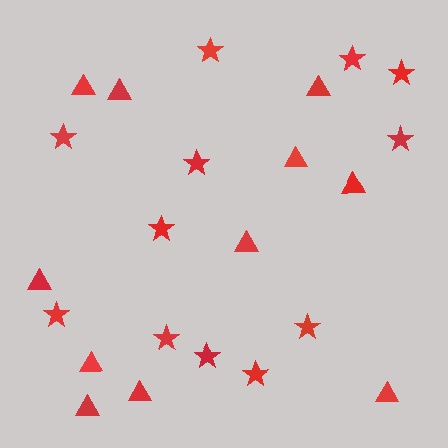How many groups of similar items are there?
There are 2 groups: one group of triangles (11) and one group of stars (12).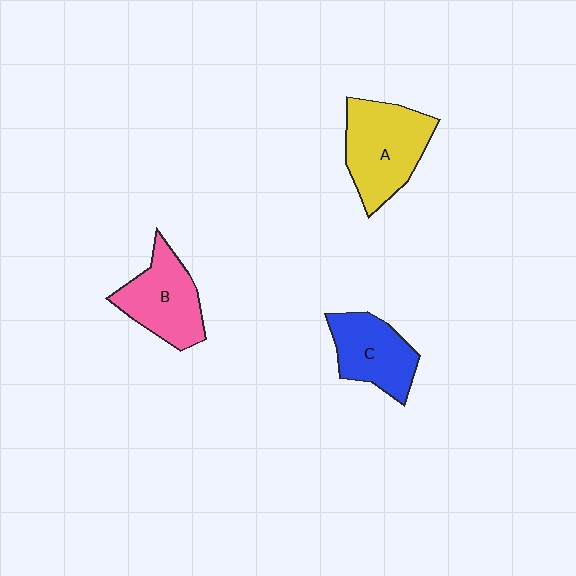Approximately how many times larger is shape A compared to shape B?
Approximately 1.2 times.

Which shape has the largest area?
Shape A (yellow).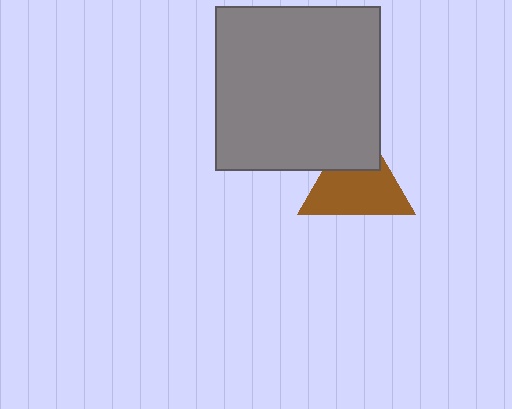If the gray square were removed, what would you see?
You would see the complete brown triangle.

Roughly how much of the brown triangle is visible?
Most of it is visible (roughly 68%).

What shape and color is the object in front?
The object in front is a gray square.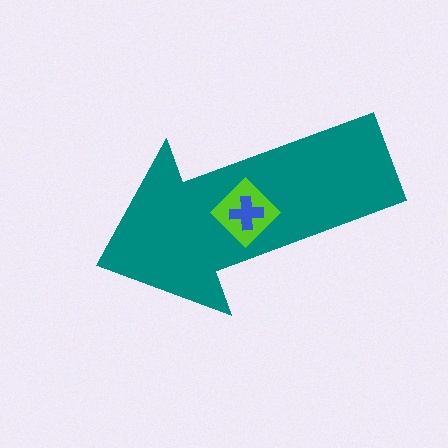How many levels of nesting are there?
3.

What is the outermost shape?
The teal arrow.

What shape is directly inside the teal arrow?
The lime diamond.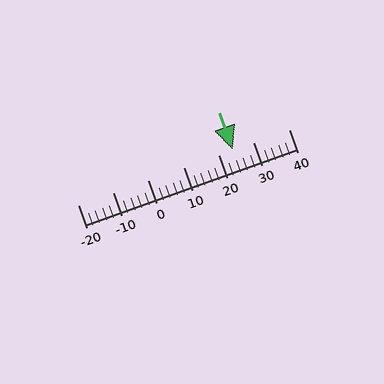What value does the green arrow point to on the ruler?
The green arrow points to approximately 24.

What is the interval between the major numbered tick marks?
The major tick marks are spaced 10 units apart.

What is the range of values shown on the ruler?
The ruler shows values from -20 to 40.